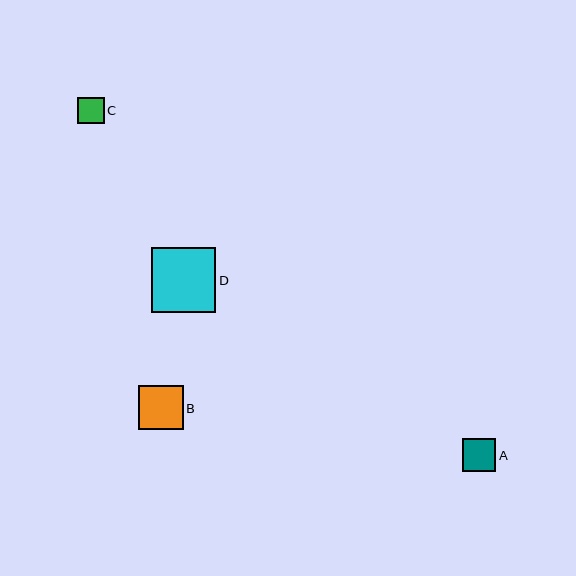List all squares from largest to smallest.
From largest to smallest: D, B, A, C.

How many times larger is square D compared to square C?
Square D is approximately 2.5 times the size of square C.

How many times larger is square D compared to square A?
Square D is approximately 1.9 times the size of square A.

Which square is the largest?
Square D is the largest with a size of approximately 65 pixels.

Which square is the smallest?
Square C is the smallest with a size of approximately 26 pixels.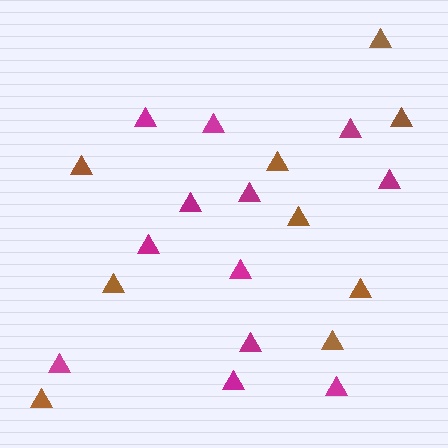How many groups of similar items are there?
There are 2 groups: one group of brown triangles (9) and one group of magenta triangles (12).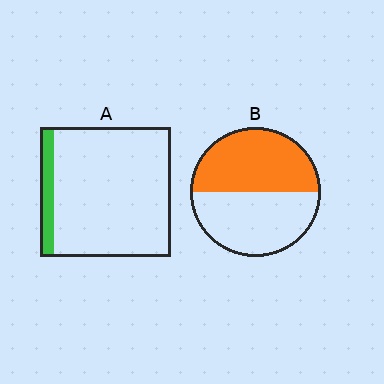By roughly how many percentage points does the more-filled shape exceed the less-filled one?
By roughly 40 percentage points (B over A).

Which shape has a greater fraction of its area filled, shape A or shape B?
Shape B.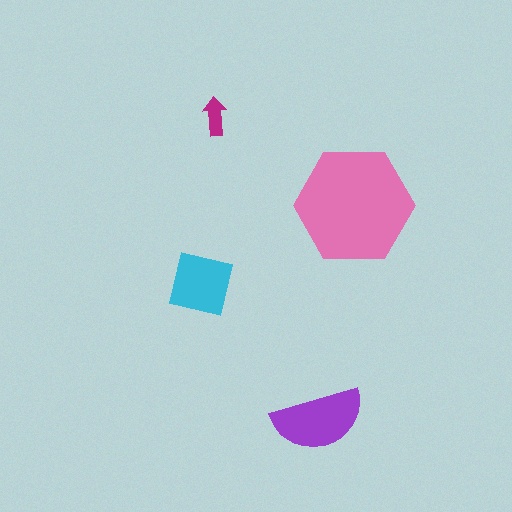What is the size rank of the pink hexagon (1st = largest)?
1st.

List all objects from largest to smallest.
The pink hexagon, the purple semicircle, the cyan square, the magenta arrow.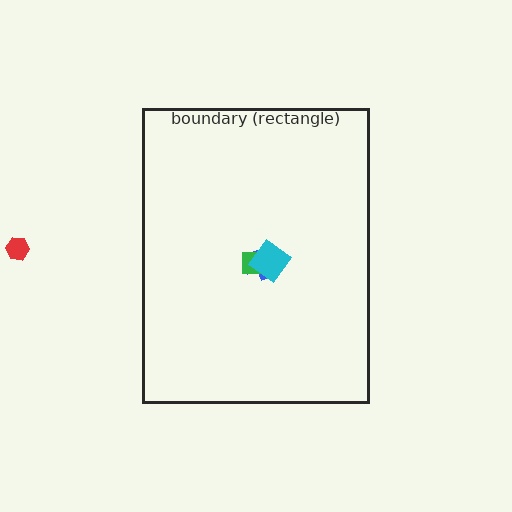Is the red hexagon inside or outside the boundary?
Outside.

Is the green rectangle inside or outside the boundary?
Inside.